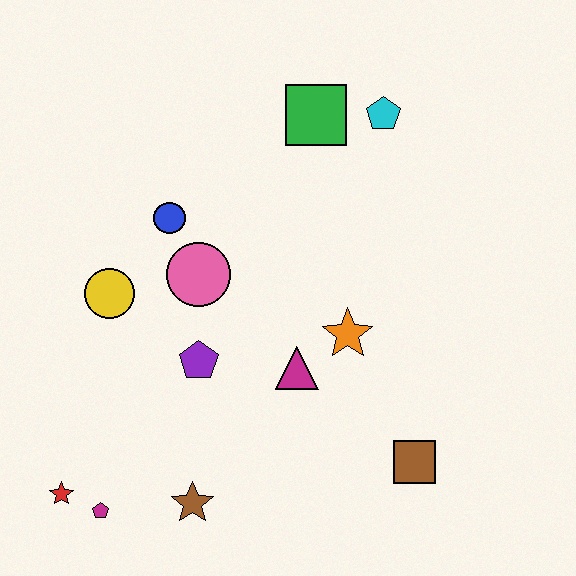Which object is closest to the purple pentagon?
The pink circle is closest to the purple pentagon.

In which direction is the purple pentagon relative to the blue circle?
The purple pentagon is below the blue circle.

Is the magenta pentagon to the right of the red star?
Yes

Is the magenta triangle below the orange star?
Yes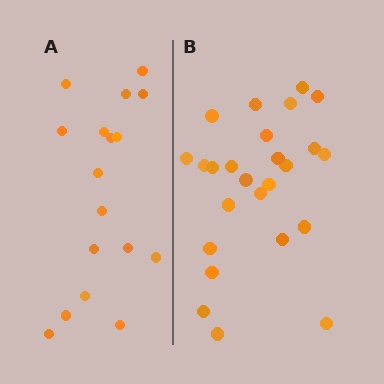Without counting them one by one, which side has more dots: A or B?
Region B (the right region) has more dots.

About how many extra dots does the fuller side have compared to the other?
Region B has roughly 8 or so more dots than region A.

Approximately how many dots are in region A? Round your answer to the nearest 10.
About 20 dots. (The exact count is 17, which rounds to 20.)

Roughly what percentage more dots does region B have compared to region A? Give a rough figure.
About 45% more.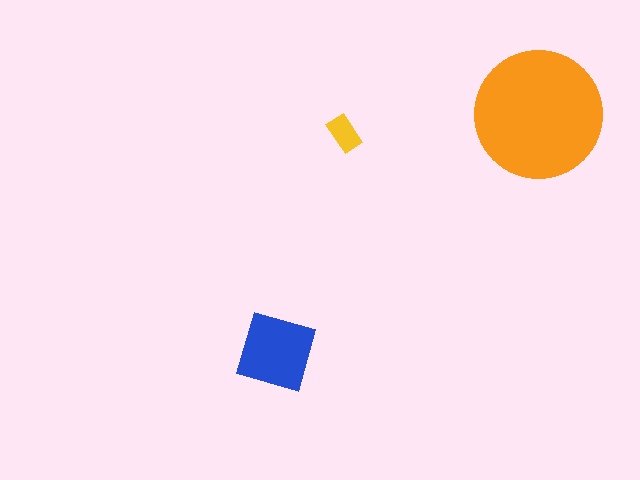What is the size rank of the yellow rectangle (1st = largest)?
3rd.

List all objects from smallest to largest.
The yellow rectangle, the blue square, the orange circle.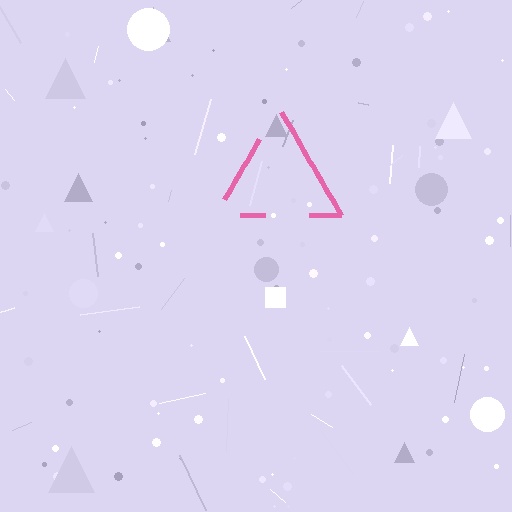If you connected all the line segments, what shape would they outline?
They would outline a triangle.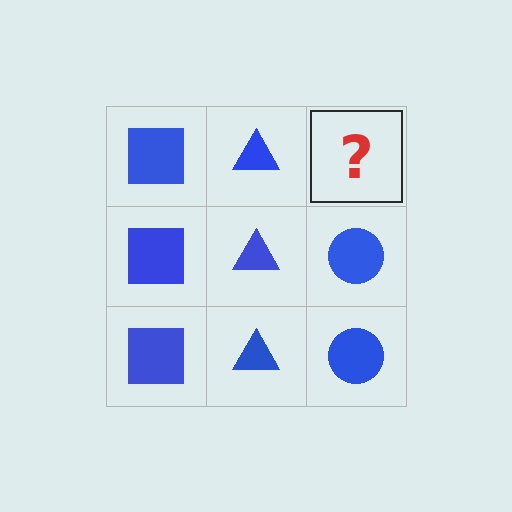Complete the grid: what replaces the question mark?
The question mark should be replaced with a blue circle.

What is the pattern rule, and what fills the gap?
The rule is that each column has a consistent shape. The gap should be filled with a blue circle.